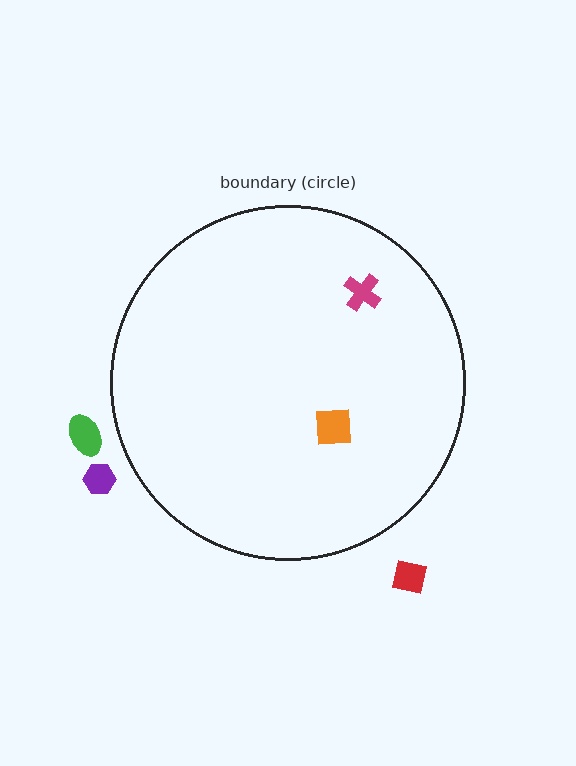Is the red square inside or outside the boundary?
Outside.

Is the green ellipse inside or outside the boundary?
Outside.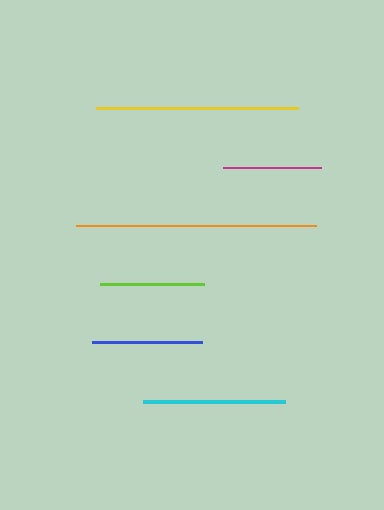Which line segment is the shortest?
The magenta line is the shortest at approximately 98 pixels.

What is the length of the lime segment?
The lime segment is approximately 104 pixels long.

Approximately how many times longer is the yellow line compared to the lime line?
The yellow line is approximately 1.9 times the length of the lime line.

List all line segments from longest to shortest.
From longest to shortest: orange, yellow, cyan, blue, lime, magenta.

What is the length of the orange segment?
The orange segment is approximately 240 pixels long.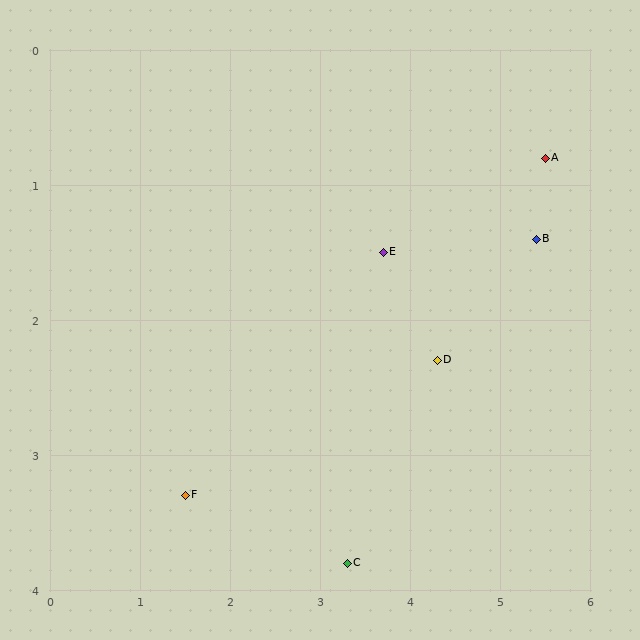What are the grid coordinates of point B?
Point B is at approximately (5.4, 1.4).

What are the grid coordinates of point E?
Point E is at approximately (3.7, 1.5).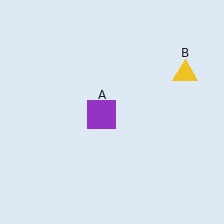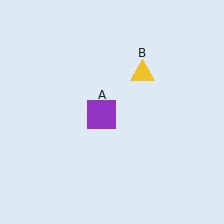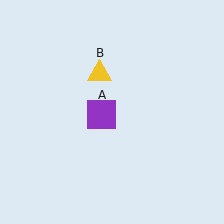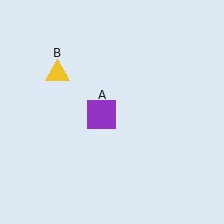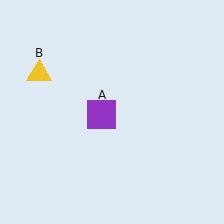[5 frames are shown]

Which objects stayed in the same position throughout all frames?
Purple square (object A) remained stationary.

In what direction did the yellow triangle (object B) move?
The yellow triangle (object B) moved left.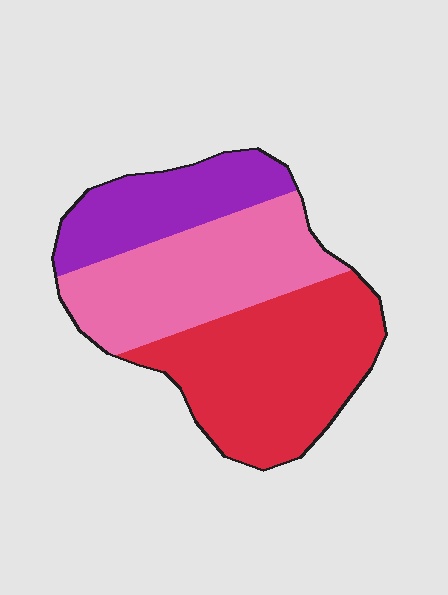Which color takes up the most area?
Red, at roughly 45%.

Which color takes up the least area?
Purple, at roughly 20%.